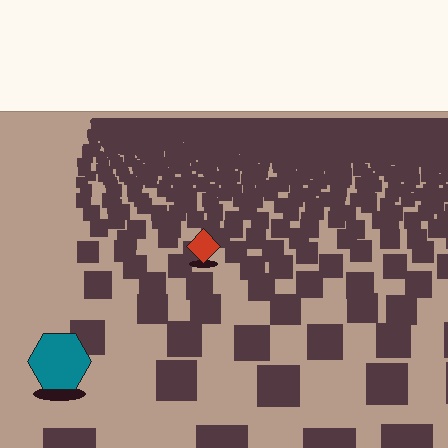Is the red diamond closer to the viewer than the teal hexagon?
No. The teal hexagon is closer — you can tell from the texture gradient: the ground texture is coarser near it.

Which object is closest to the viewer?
The teal hexagon is closest. The texture marks near it are larger and more spread out.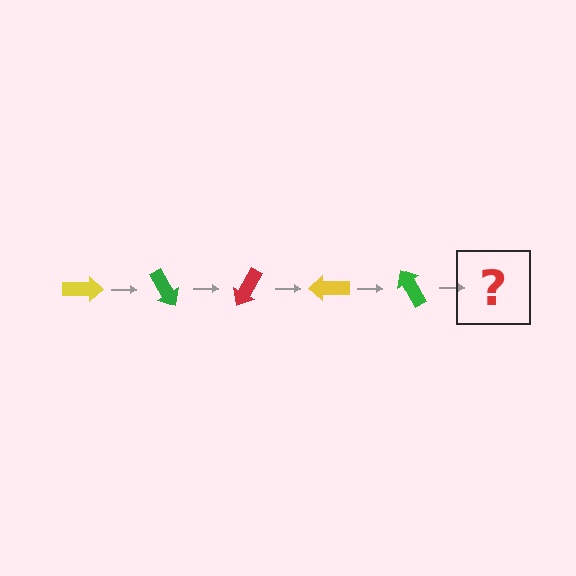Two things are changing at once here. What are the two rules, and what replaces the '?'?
The two rules are that it rotates 60 degrees each step and the color cycles through yellow, green, and red. The '?' should be a red arrow, rotated 300 degrees from the start.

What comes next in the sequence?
The next element should be a red arrow, rotated 300 degrees from the start.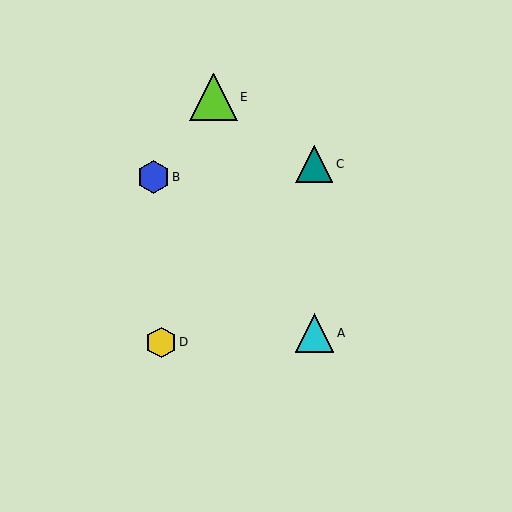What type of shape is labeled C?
Shape C is a teal triangle.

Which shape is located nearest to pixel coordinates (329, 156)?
The teal triangle (labeled C) at (314, 164) is nearest to that location.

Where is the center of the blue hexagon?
The center of the blue hexagon is at (153, 177).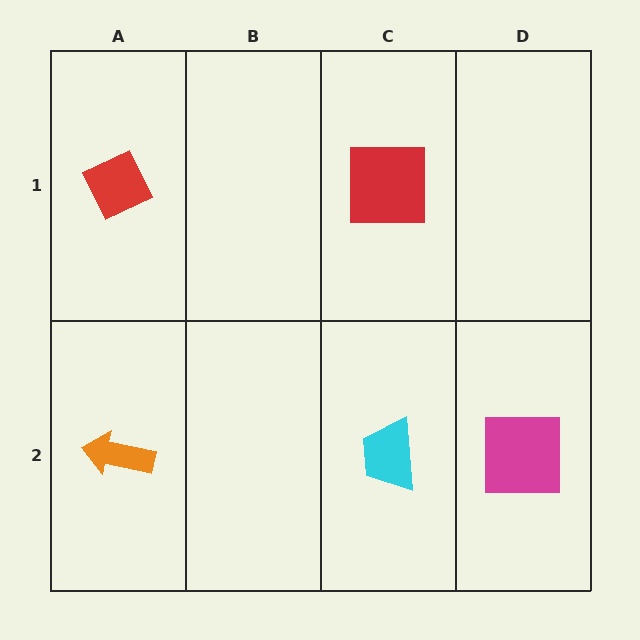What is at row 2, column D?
A magenta square.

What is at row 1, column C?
A red square.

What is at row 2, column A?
An orange arrow.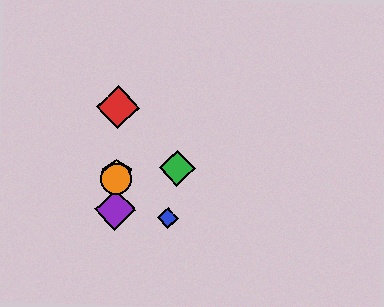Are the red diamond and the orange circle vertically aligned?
Yes, both are at x≈118.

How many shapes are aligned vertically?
4 shapes (the red diamond, the yellow hexagon, the purple diamond, the orange circle) are aligned vertically.